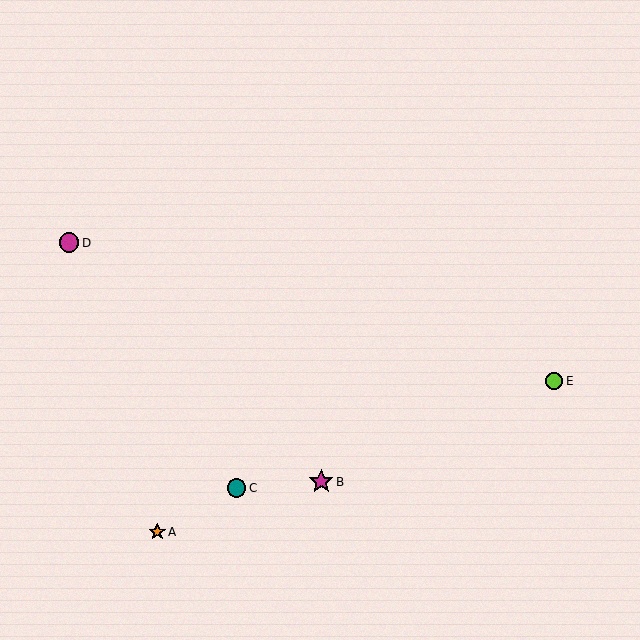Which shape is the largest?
The magenta star (labeled B) is the largest.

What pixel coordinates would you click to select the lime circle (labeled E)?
Click at (554, 381) to select the lime circle E.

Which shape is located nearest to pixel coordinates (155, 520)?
The orange star (labeled A) at (157, 532) is nearest to that location.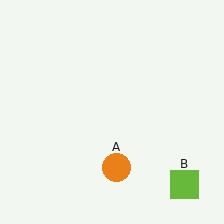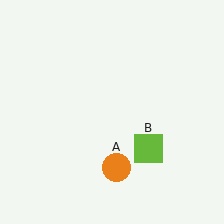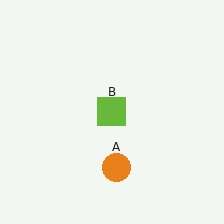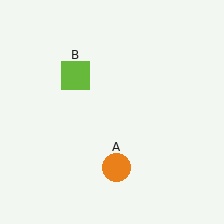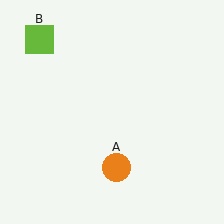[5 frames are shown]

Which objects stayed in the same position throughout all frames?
Orange circle (object A) remained stationary.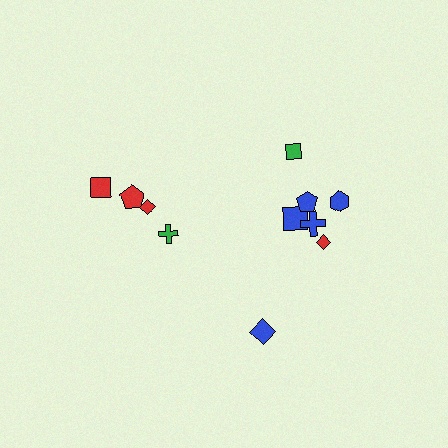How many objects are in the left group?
There are 4 objects.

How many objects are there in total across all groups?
There are 11 objects.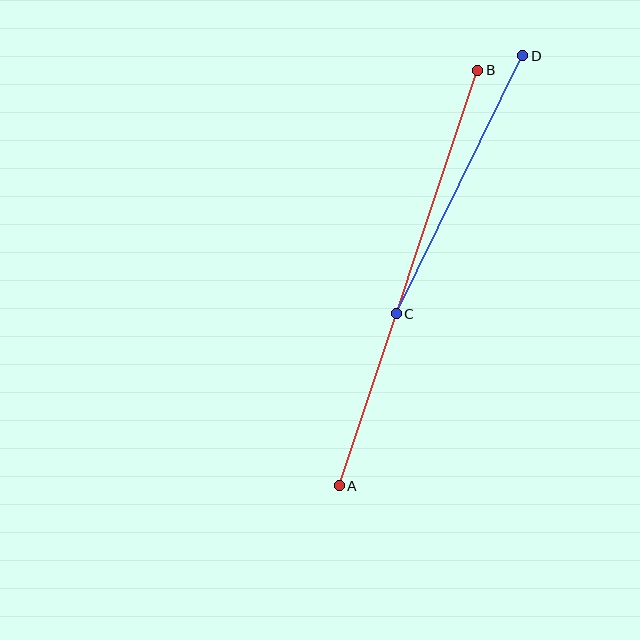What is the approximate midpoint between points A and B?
The midpoint is at approximately (408, 278) pixels.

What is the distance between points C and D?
The distance is approximately 287 pixels.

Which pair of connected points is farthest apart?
Points A and B are farthest apart.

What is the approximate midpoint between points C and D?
The midpoint is at approximately (459, 185) pixels.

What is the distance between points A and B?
The distance is approximately 438 pixels.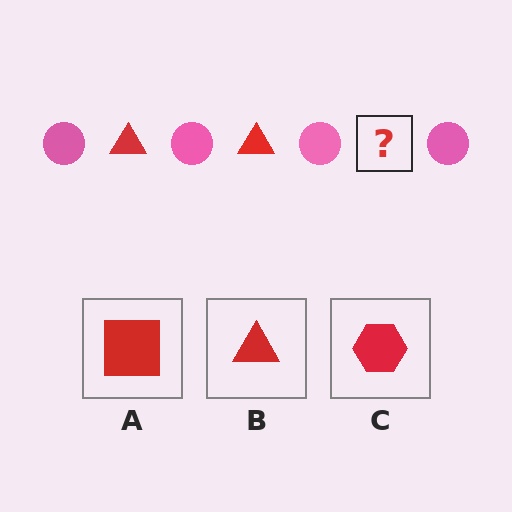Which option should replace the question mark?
Option B.